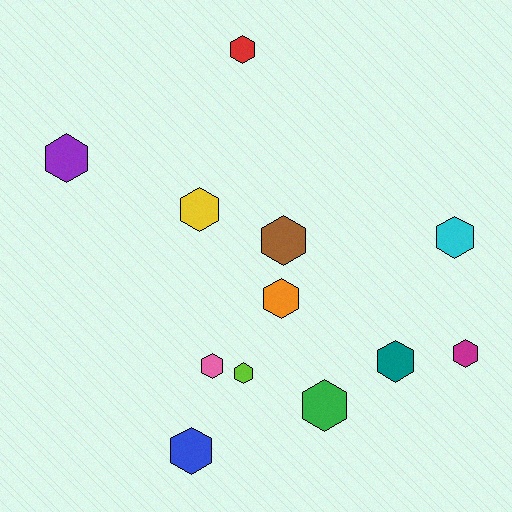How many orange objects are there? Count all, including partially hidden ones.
There is 1 orange object.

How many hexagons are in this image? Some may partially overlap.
There are 12 hexagons.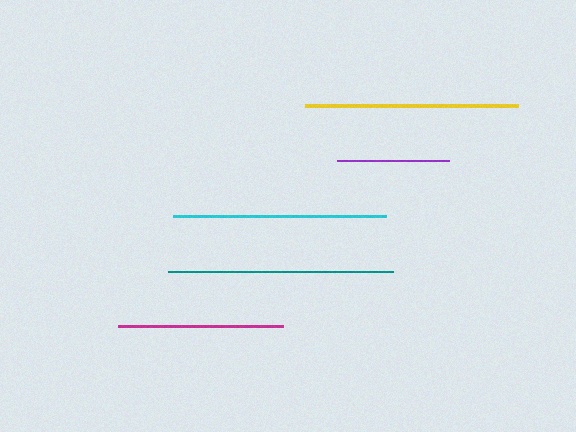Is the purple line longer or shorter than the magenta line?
The magenta line is longer than the purple line.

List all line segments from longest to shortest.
From longest to shortest: teal, cyan, yellow, magenta, purple.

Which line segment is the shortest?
The purple line is the shortest at approximately 113 pixels.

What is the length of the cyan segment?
The cyan segment is approximately 213 pixels long.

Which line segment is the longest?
The teal line is the longest at approximately 225 pixels.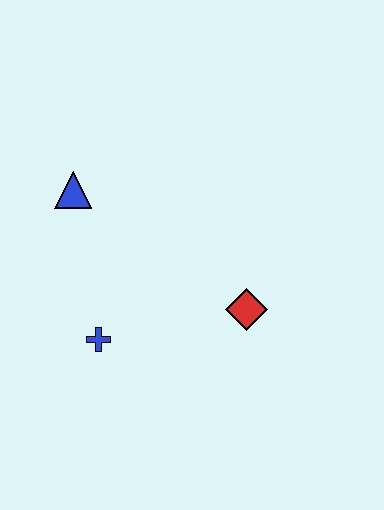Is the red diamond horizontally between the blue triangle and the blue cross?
No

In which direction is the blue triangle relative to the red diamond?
The blue triangle is to the left of the red diamond.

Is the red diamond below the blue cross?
No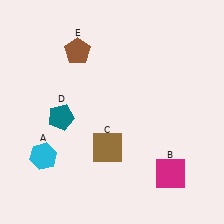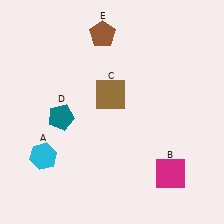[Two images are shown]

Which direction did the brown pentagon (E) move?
The brown pentagon (E) moved right.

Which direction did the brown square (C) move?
The brown square (C) moved up.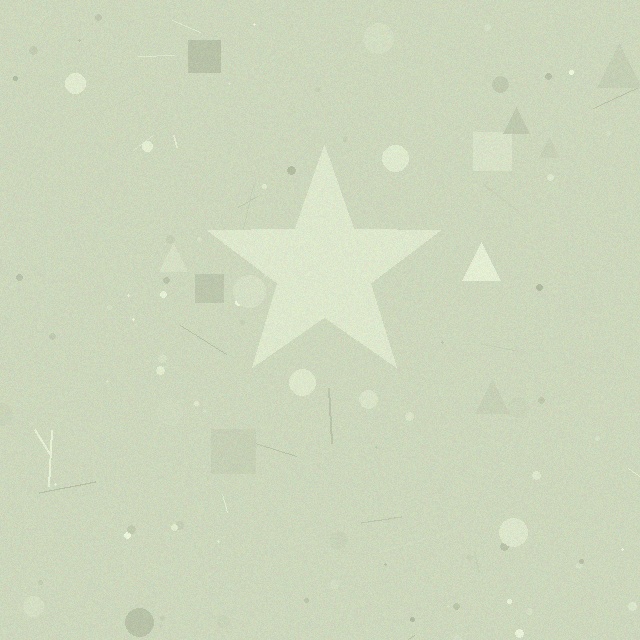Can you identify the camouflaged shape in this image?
The camouflaged shape is a star.